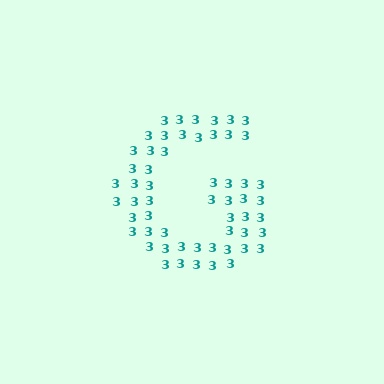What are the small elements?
The small elements are digit 3's.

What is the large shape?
The large shape is the letter G.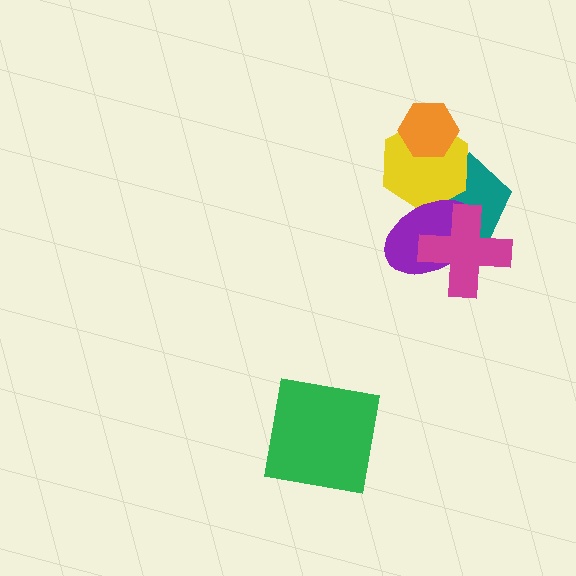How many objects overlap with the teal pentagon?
3 objects overlap with the teal pentagon.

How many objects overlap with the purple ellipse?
3 objects overlap with the purple ellipse.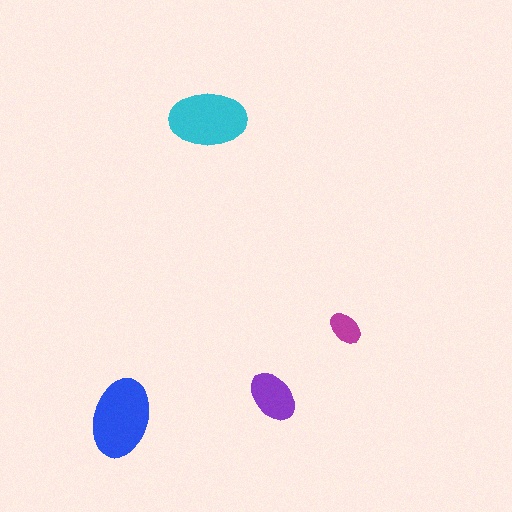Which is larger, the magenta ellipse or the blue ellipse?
The blue one.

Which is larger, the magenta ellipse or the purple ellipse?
The purple one.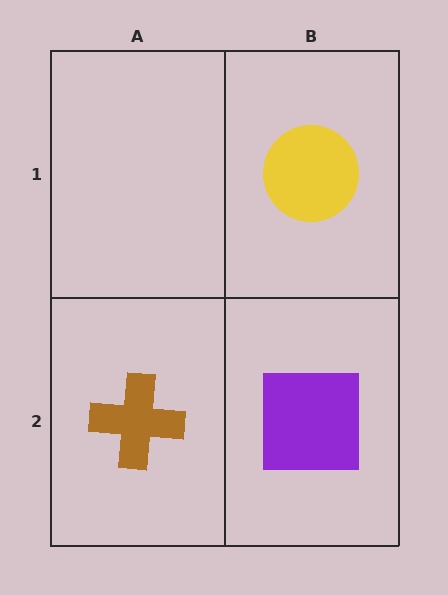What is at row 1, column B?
A yellow circle.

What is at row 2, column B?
A purple square.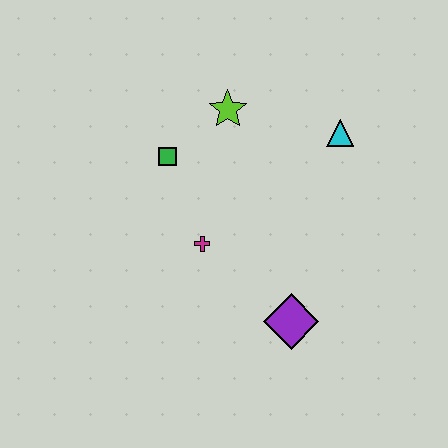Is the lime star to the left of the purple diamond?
Yes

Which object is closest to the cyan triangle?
The lime star is closest to the cyan triangle.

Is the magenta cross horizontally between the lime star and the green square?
Yes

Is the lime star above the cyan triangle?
Yes